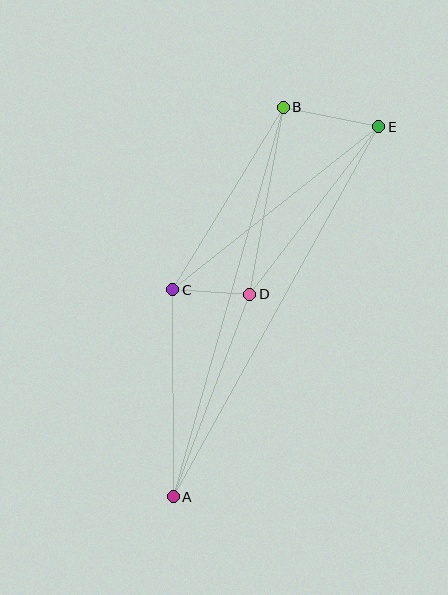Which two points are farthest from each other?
Points A and E are farthest from each other.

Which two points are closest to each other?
Points C and D are closest to each other.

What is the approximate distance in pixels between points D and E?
The distance between D and E is approximately 211 pixels.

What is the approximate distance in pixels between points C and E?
The distance between C and E is approximately 263 pixels.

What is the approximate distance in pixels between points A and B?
The distance between A and B is approximately 405 pixels.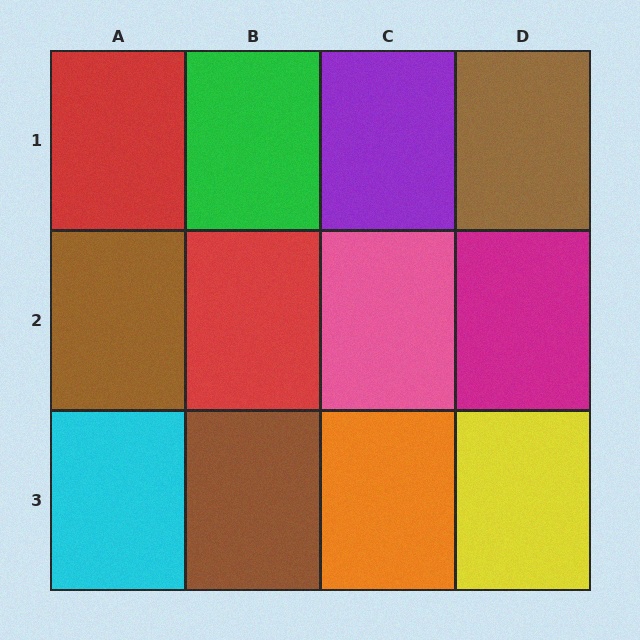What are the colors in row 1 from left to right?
Red, green, purple, brown.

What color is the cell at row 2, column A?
Brown.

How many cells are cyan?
1 cell is cyan.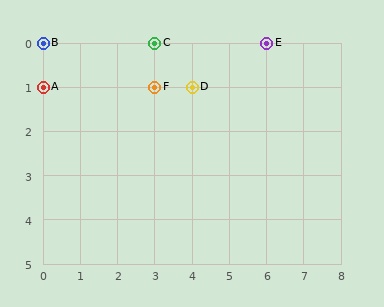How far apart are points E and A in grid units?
Points E and A are 6 columns and 1 row apart (about 6.1 grid units diagonally).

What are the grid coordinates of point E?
Point E is at grid coordinates (6, 0).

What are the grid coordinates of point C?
Point C is at grid coordinates (3, 0).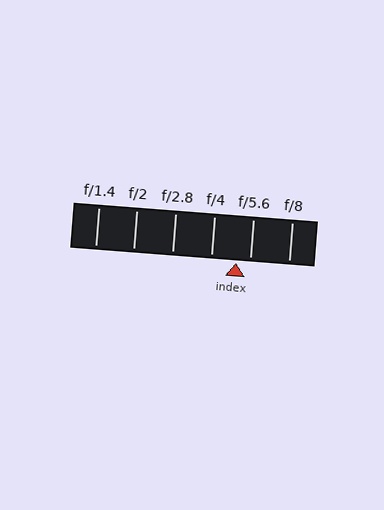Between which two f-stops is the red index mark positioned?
The index mark is between f/4 and f/5.6.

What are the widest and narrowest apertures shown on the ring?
The widest aperture shown is f/1.4 and the narrowest is f/8.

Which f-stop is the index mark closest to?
The index mark is closest to f/5.6.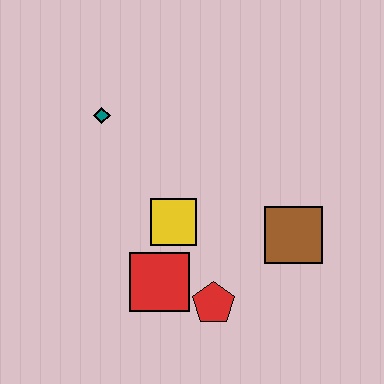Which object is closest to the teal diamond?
The yellow square is closest to the teal diamond.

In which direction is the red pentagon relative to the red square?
The red pentagon is to the right of the red square.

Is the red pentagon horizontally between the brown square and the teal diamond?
Yes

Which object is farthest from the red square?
The teal diamond is farthest from the red square.